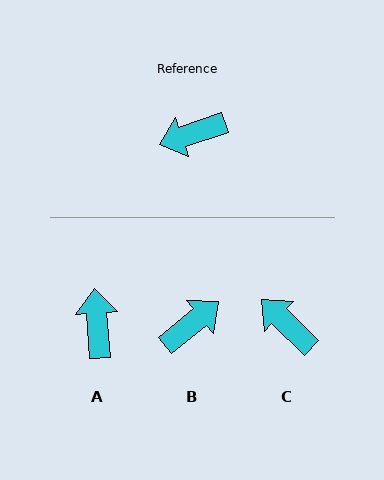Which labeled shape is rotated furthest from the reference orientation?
B, about 159 degrees away.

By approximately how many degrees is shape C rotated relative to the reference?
Approximately 63 degrees clockwise.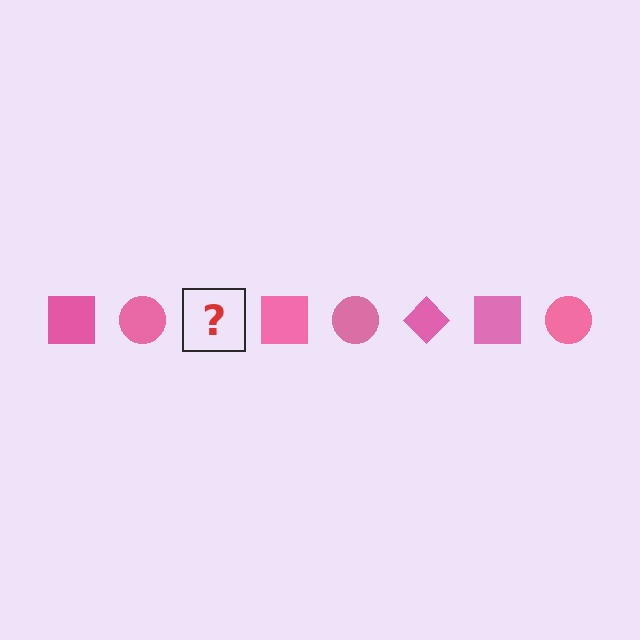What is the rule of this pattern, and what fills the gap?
The rule is that the pattern cycles through square, circle, diamond shapes in pink. The gap should be filled with a pink diamond.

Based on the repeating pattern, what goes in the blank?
The blank should be a pink diamond.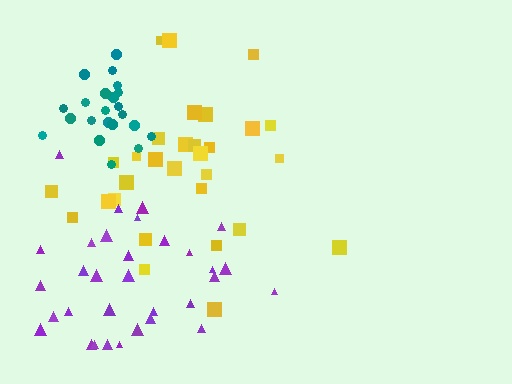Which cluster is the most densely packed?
Teal.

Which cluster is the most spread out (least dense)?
Purple.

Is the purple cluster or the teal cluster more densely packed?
Teal.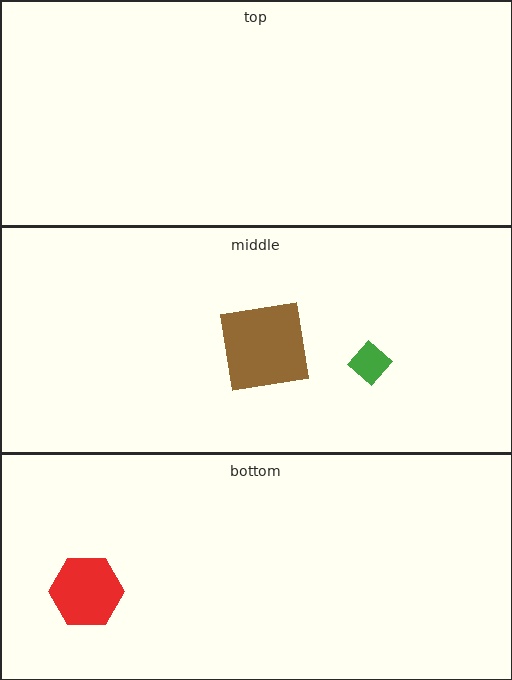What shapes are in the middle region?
The brown square, the green diamond.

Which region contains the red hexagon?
The bottom region.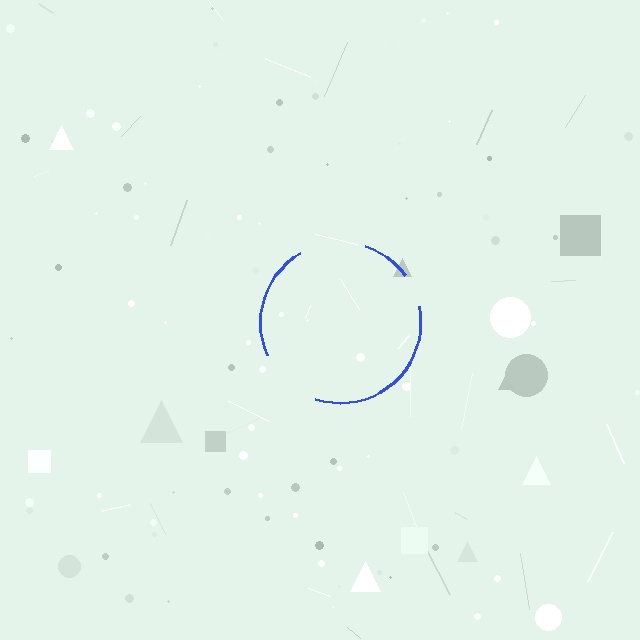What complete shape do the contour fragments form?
The contour fragments form a circle.